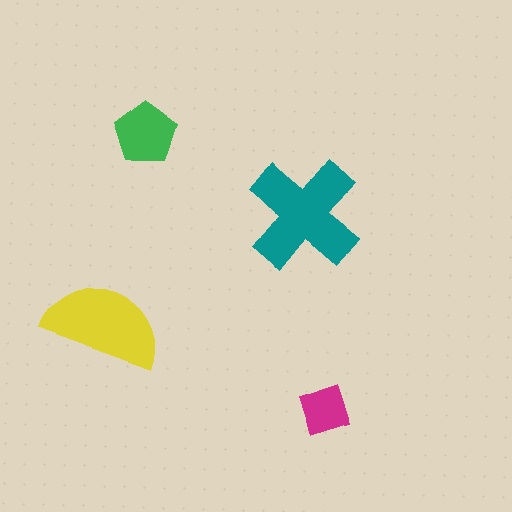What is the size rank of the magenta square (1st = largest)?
4th.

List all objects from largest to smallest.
The teal cross, the yellow semicircle, the green pentagon, the magenta square.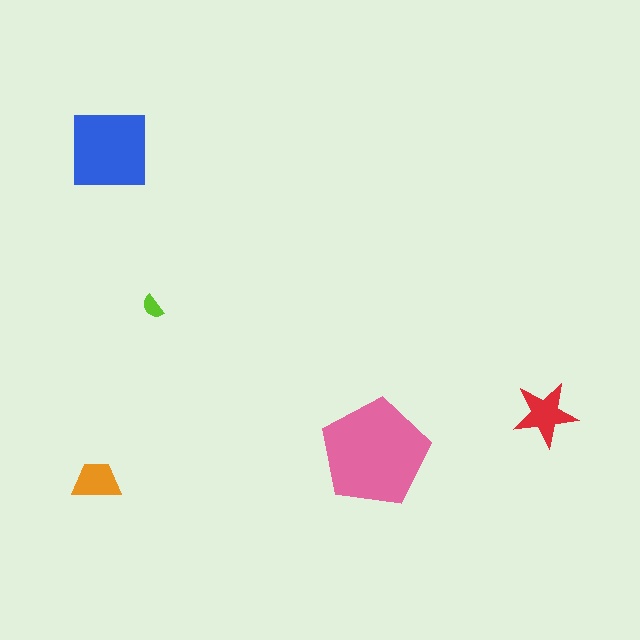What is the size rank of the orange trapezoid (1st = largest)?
4th.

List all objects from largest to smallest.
The pink pentagon, the blue square, the red star, the orange trapezoid, the lime semicircle.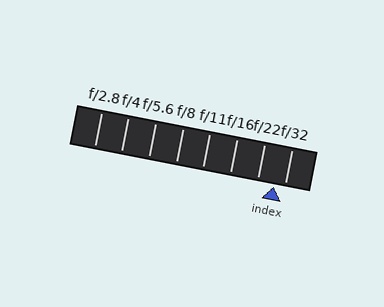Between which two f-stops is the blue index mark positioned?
The index mark is between f/22 and f/32.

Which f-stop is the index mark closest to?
The index mark is closest to f/32.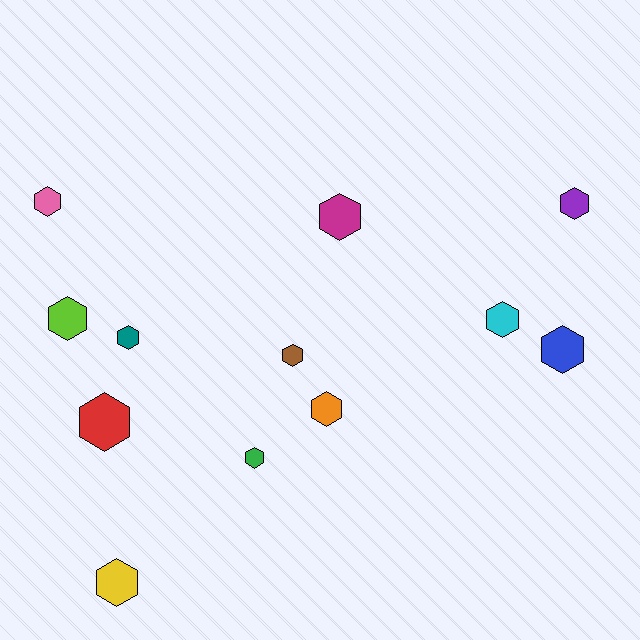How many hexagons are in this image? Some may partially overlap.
There are 12 hexagons.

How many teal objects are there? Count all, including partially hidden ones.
There is 1 teal object.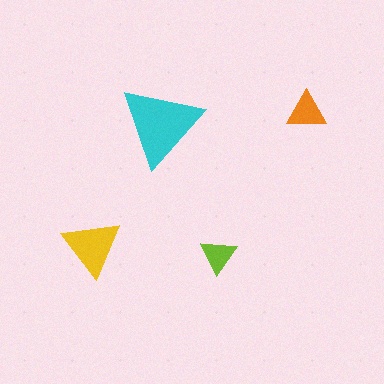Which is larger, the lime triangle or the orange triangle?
The orange one.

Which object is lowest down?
The lime triangle is bottommost.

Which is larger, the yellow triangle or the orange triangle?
The yellow one.